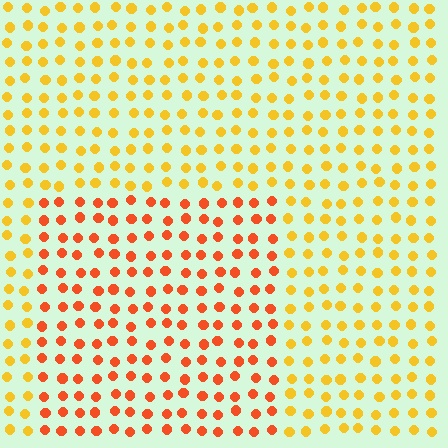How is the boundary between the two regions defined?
The boundary is defined purely by a slight shift in hue (about 34 degrees). Spacing, size, and orientation are identical on both sides.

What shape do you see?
I see a rectangle.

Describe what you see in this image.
The image is filled with small yellow elements in a uniform arrangement. A rectangle-shaped region is visible where the elements are tinted to a slightly different hue, forming a subtle color boundary.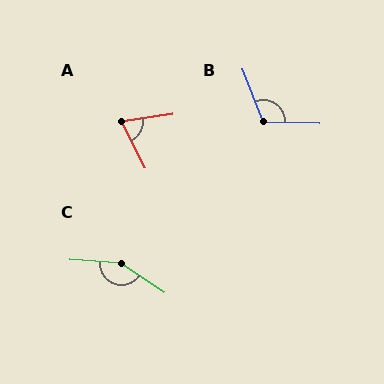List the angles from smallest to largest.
A (71°), B (114°), C (150°).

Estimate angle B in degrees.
Approximately 114 degrees.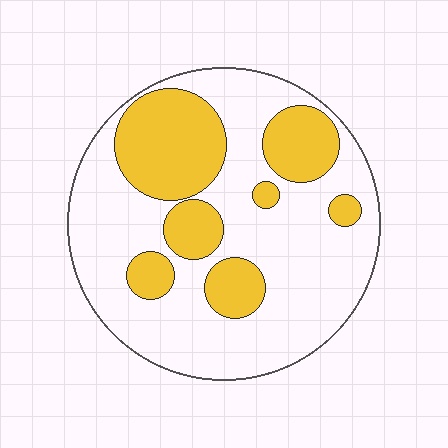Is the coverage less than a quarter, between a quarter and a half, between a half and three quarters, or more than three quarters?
Between a quarter and a half.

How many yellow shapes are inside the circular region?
7.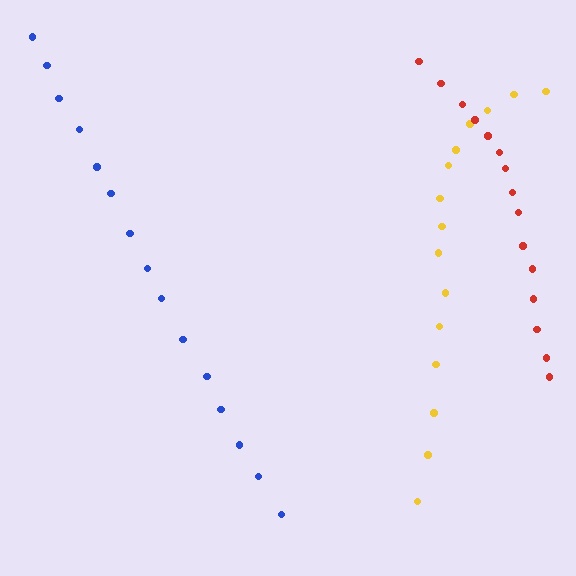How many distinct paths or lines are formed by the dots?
There are 3 distinct paths.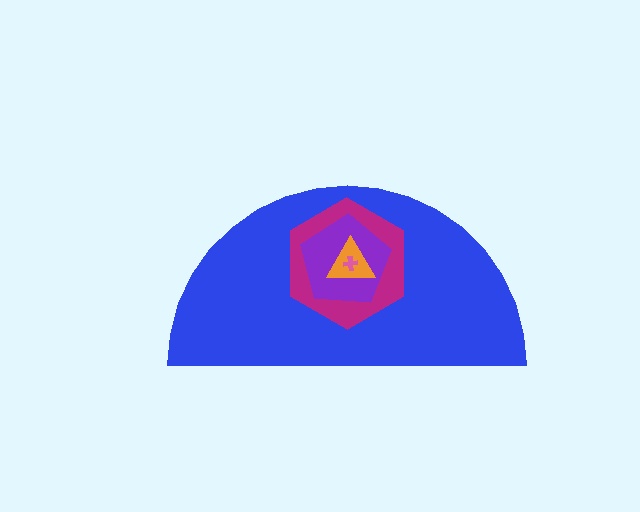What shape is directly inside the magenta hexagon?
The purple pentagon.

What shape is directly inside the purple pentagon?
The orange triangle.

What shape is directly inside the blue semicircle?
The magenta hexagon.